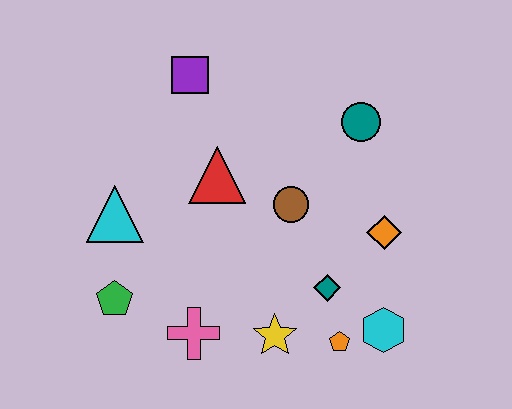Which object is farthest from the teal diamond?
The purple square is farthest from the teal diamond.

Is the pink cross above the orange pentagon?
Yes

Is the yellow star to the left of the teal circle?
Yes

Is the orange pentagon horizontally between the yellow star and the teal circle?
Yes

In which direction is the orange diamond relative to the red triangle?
The orange diamond is to the right of the red triangle.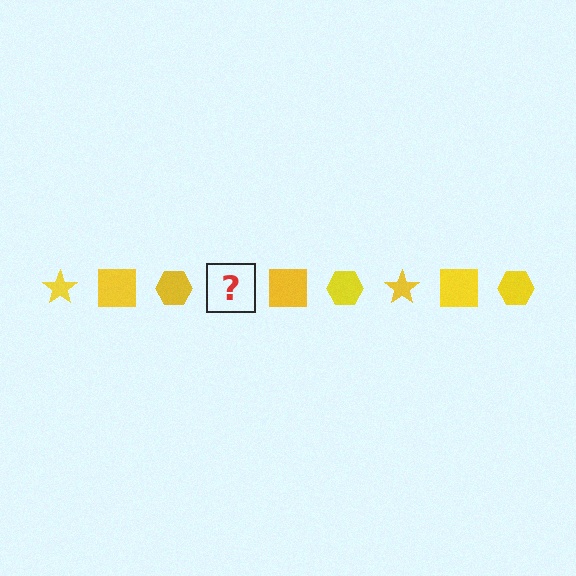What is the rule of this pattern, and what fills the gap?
The rule is that the pattern cycles through star, square, hexagon shapes in yellow. The gap should be filled with a yellow star.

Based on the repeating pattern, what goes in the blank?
The blank should be a yellow star.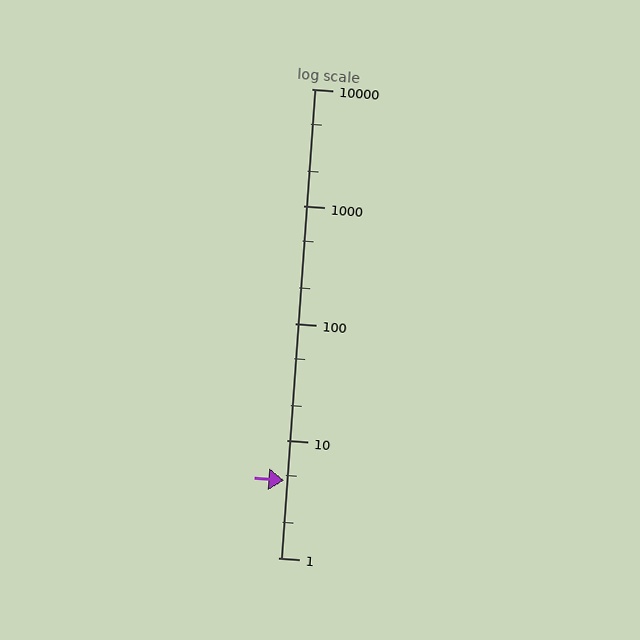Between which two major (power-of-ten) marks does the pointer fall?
The pointer is between 1 and 10.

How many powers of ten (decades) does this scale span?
The scale spans 4 decades, from 1 to 10000.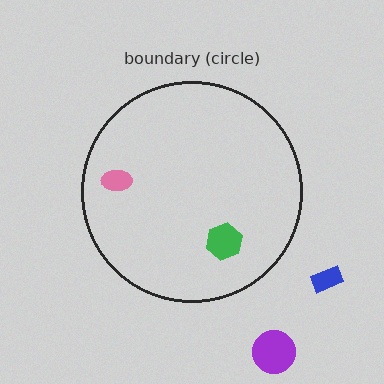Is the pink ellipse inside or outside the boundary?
Inside.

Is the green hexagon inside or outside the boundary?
Inside.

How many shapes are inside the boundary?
2 inside, 2 outside.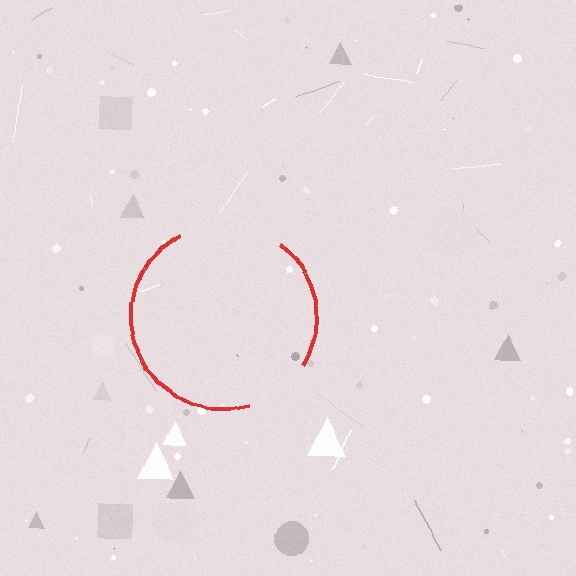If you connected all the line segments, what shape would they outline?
They would outline a circle.